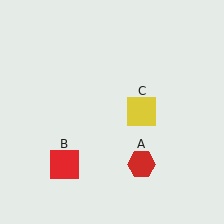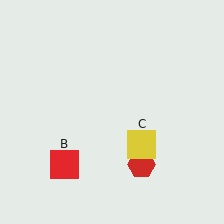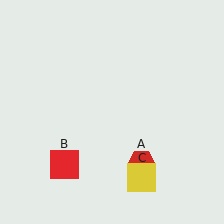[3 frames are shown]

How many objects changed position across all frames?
1 object changed position: yellow square (object C).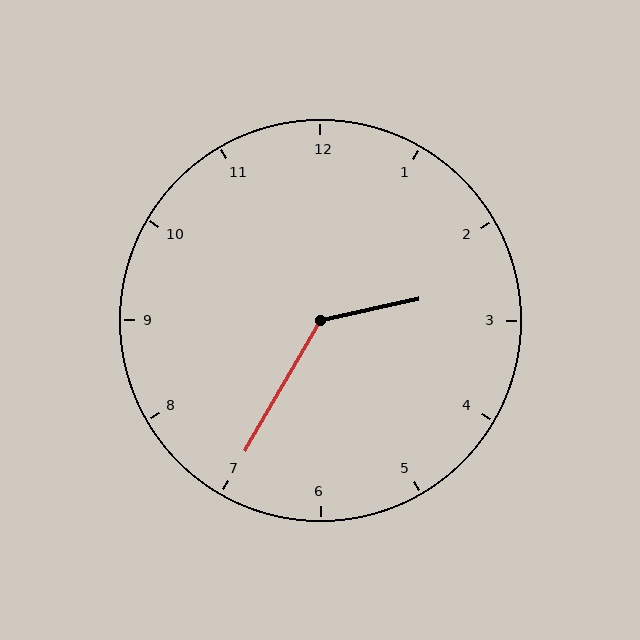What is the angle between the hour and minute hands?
Approximately 132 degrees.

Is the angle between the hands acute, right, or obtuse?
It is obtuse.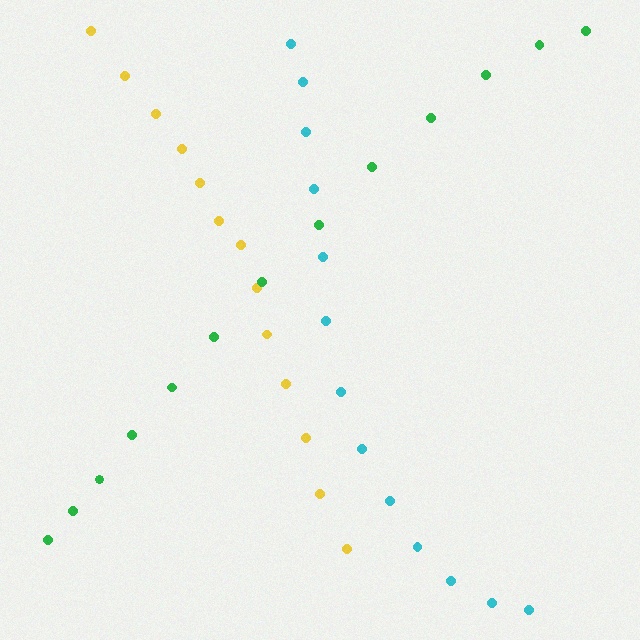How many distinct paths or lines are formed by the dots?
There are 3 distinct paths.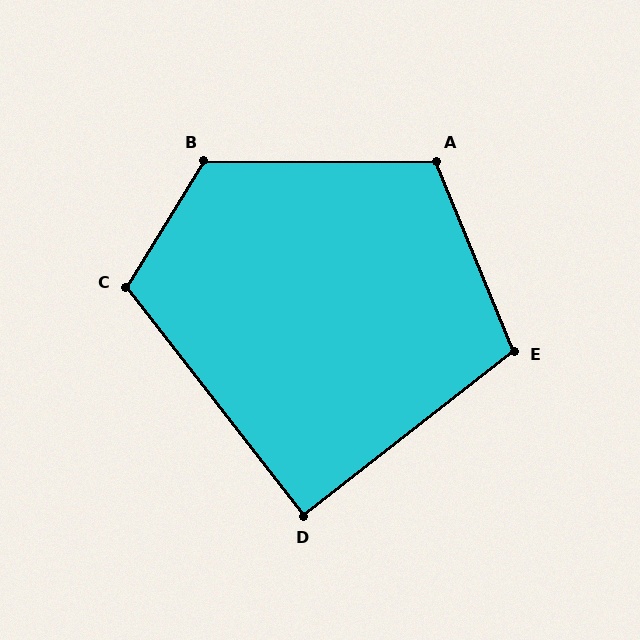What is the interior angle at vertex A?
Approximately 112 degrees (obtuse).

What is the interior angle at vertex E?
Approximately 106 degrees (obtuse).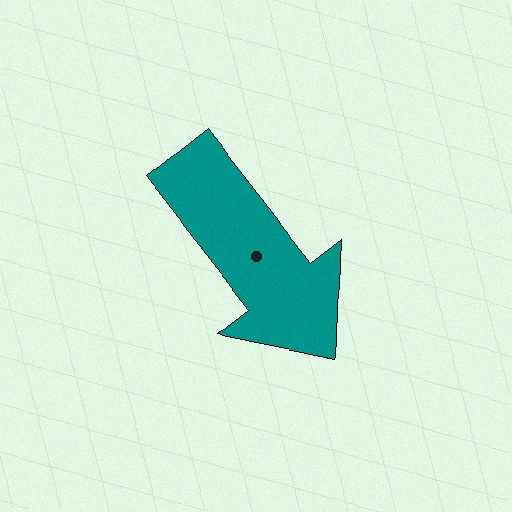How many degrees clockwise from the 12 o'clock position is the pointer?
Approximately 142 degrees.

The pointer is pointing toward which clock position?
Roughly 5 o'clock.